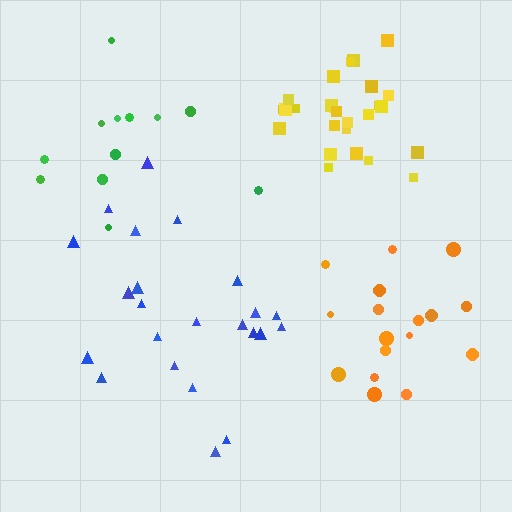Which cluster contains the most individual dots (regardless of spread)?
Yellow (27).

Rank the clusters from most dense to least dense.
yellow, orange, blue, green.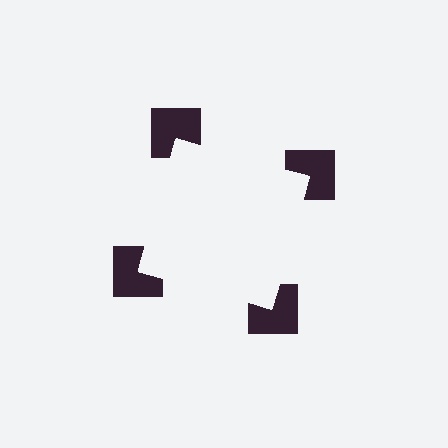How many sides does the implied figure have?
4 sides.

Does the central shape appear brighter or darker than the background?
It typically appears slightly brighter than the background, even though no actual brightness change is drawn.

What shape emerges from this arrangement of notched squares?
An illusory square — its edges are inferred from the aligned wedge cuts in the notched squares, not physically drawn.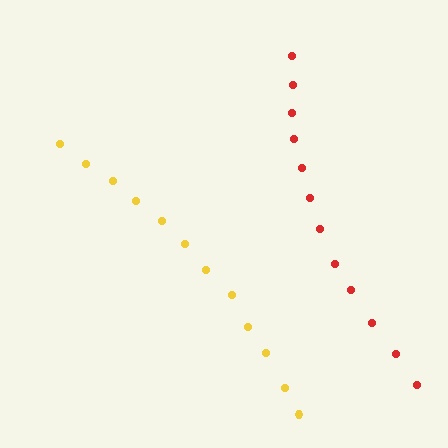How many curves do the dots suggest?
There are 2 distinct paths.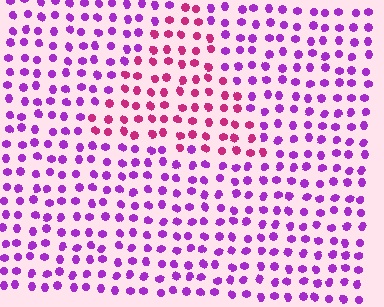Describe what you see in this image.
The image is filled with small purple elements in a uniform arrangement. A triangle-shaped region is visible where the elements are tinted to a slightly different hue, forming a subtle color boundary.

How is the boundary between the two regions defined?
The boundary is defined purely by a slight shift in hue (about 41 degrees). Spacing, size, and orientation are identical on both sides.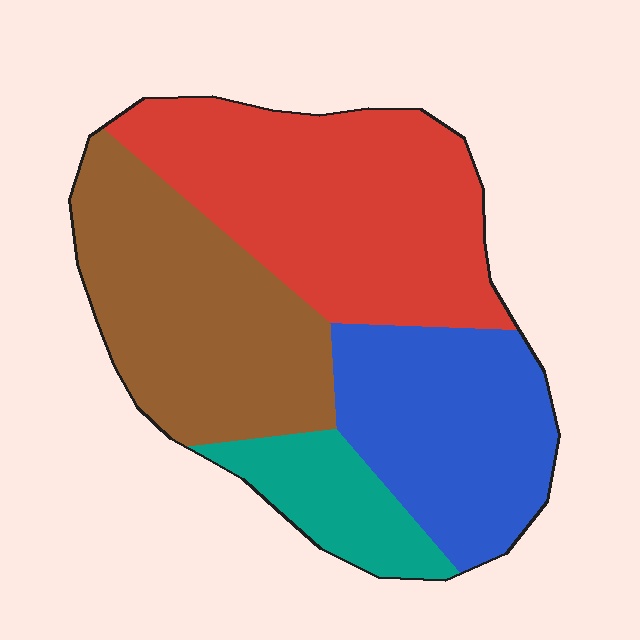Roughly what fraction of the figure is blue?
Blue covers 24% of the figure.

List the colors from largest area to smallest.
From largest to smallest: red, brown, blue, teal.